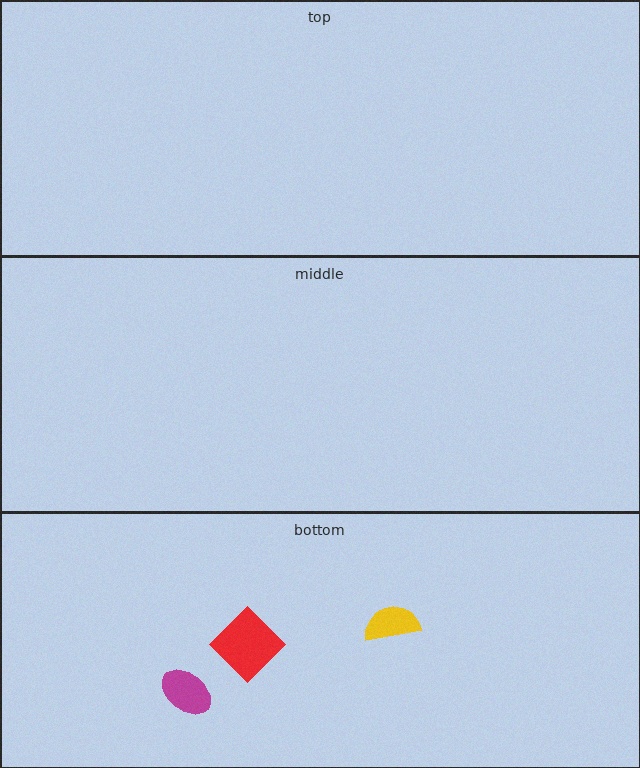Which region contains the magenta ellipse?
The bottom region.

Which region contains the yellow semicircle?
The bottom region.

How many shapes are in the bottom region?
3.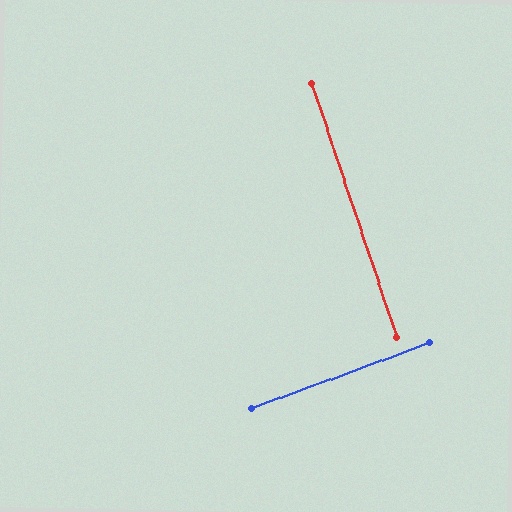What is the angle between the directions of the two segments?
Approximately 88 degrees.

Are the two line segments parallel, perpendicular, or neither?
Perpendicular — they meet at approximately 88°.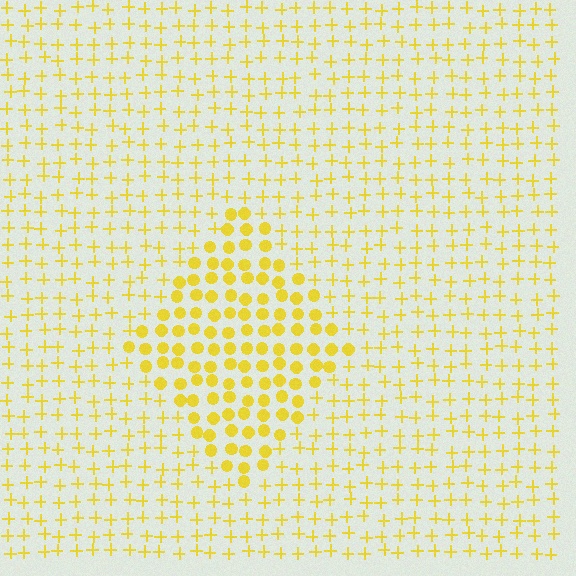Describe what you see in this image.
The image is filled with small yellow elements arranged in a uniform grid. A diamond-shaped region contains circles, while the surrounding area contains plus signs. The boundary is defined purely by the change in element shape.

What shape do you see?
I see a diamond.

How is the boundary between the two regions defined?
The boundary is defined by a change in element shape: circles inside vs. plus signs outside. All elements share the same color and spacing.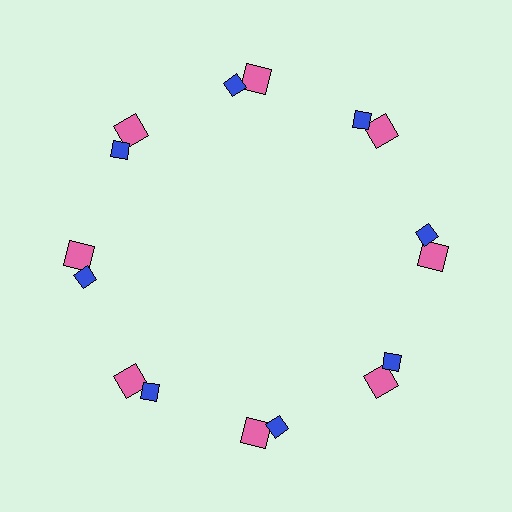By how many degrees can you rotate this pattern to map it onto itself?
The pattern maps onto itself every 45 degrees of rotation.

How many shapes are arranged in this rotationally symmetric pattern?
There are 16 shapes, arranged in 8 groups of 2.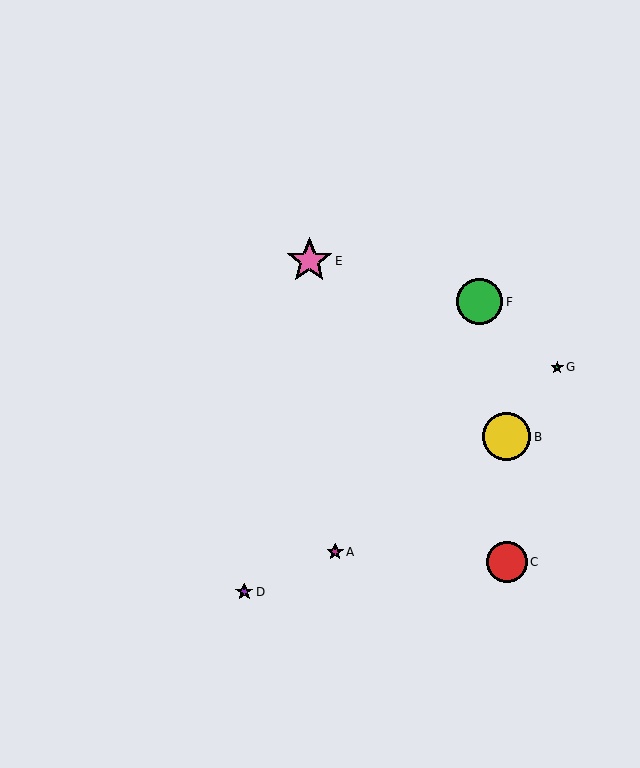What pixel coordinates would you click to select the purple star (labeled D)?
Click at (244, 592) to select the purple star D.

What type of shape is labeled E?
Shape E is a pink star.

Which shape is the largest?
The yellow circle (labeled B) is the largest.